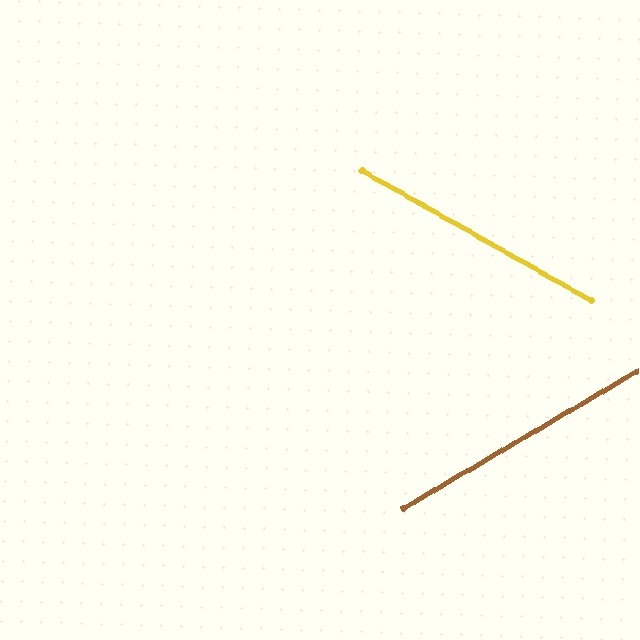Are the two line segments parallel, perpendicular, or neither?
Neither parallel nor perpendicular — they differ by about 60°.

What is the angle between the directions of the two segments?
Approximately 60 degrees.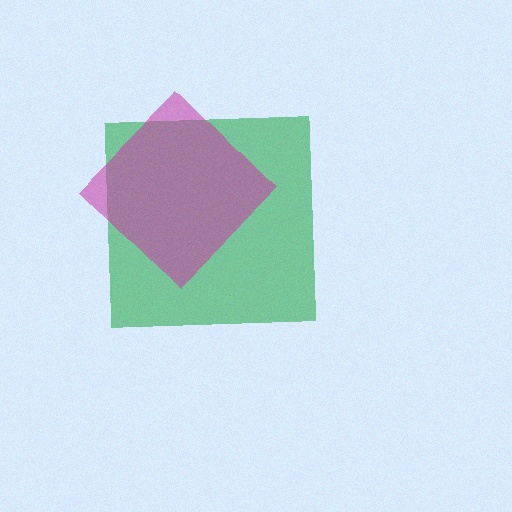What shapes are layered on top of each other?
The layered shapes are: a green square, a magenta diamond.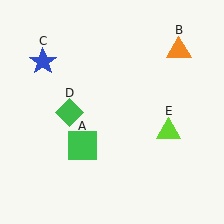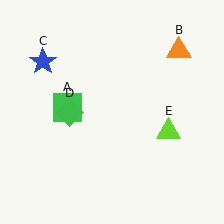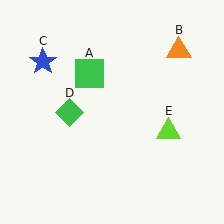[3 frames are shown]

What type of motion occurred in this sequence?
The green square (object A) rotated clockwise around the center of the scene.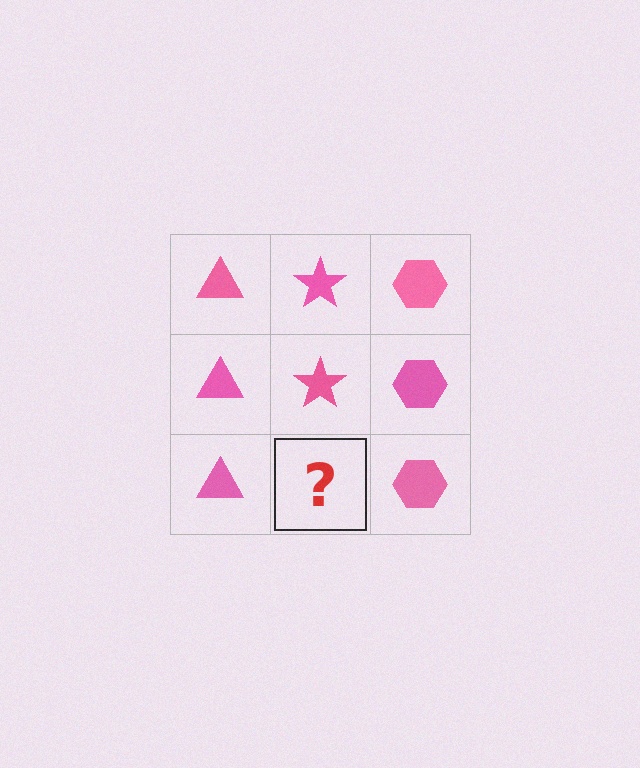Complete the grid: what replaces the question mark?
The question mark should be replaced with a pink star.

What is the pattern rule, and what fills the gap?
The rule is that each column has a consistent shape. The gap should be filled with a pink star.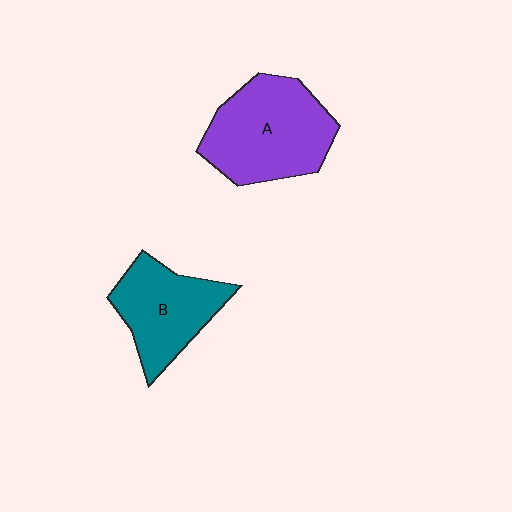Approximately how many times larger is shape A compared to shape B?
Approximately 1.3 times.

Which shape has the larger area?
Shape A (purple).